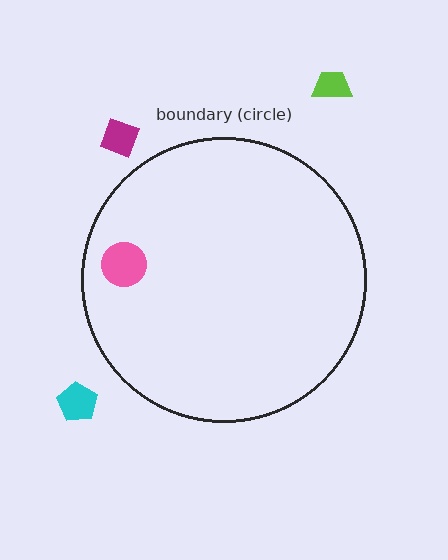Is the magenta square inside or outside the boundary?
Outside.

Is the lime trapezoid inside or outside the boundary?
Outside.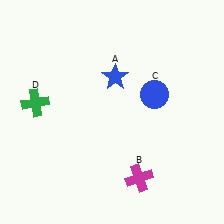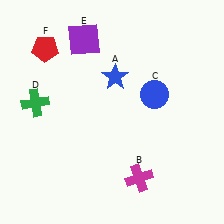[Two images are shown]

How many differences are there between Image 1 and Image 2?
There are 2 differences between the two images.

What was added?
A purple square (E), a red pentagon (F) were added in Image 2.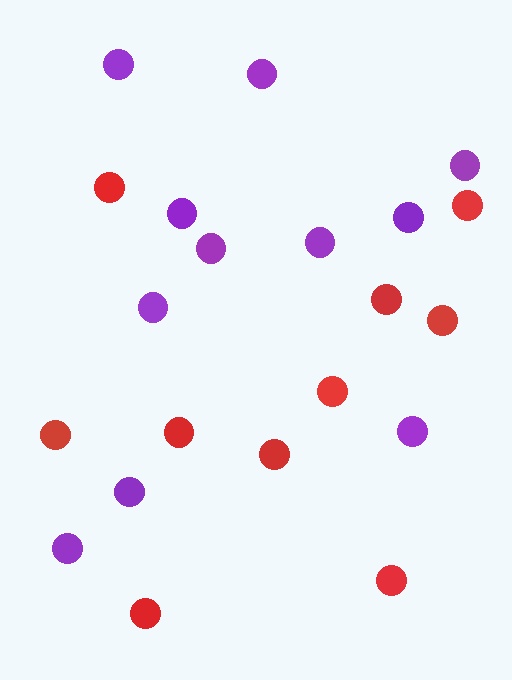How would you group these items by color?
There are 2 groups: one group of red circles (10) and one group of purple circles (11).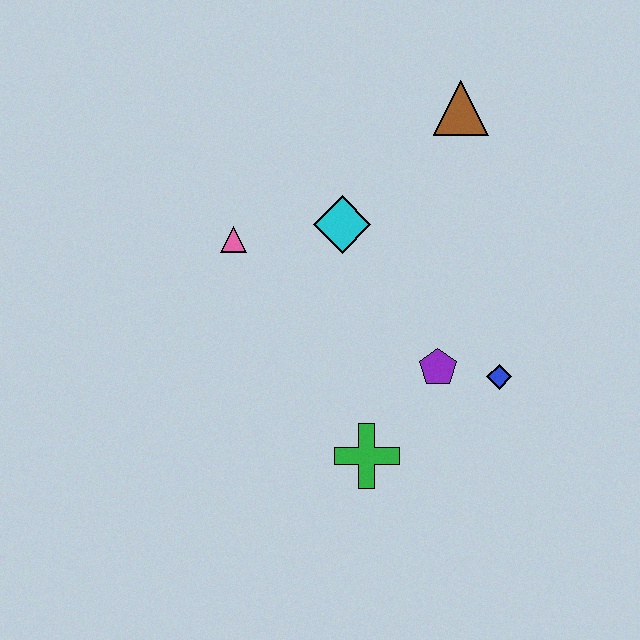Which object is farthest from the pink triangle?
The blue diamond is farthest from the pink triangle.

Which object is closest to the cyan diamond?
The pink triangle is closest to the cyan diamond.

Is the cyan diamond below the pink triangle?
No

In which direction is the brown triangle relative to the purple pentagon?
The brown triangle is above the purple pentagon.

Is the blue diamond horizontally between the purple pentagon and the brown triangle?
No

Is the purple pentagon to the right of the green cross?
Yes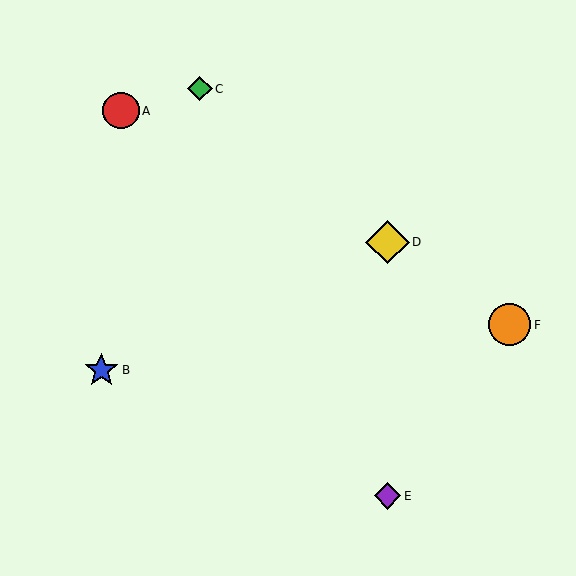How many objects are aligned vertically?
2 objects (D, E) are aligned vertically.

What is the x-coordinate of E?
Object E is at x≈387.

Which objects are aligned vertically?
Objects D, E are aligned vertically.